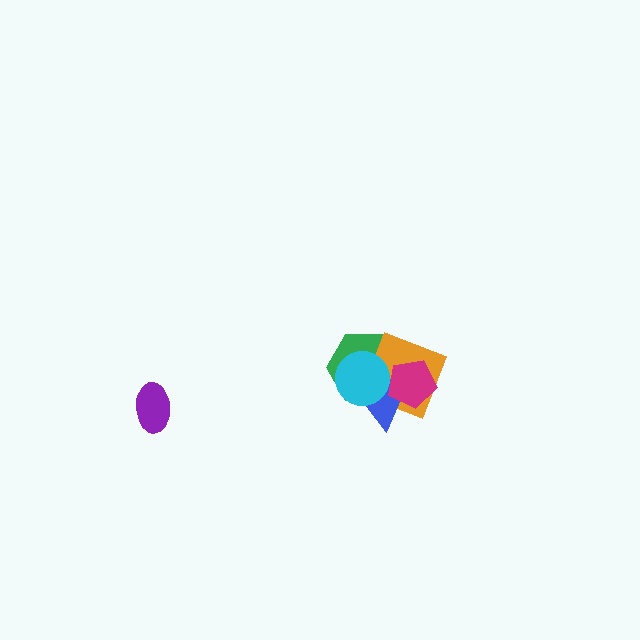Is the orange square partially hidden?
Yes, it is partially covered by another shape.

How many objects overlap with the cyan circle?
3 objects overlap with the cyan circle.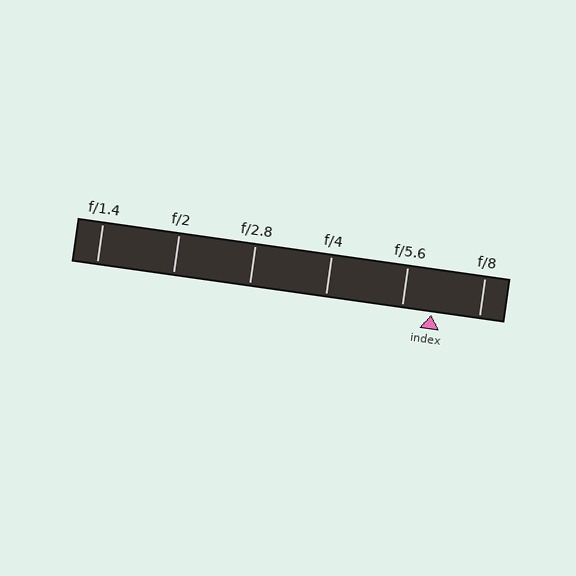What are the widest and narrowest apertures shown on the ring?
The widest aperture shown is f/1.4 and the narrowest is f/8.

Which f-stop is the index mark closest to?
The index mark is closest to f/5.6.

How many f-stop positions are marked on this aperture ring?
There are 6 f-stop positions marked.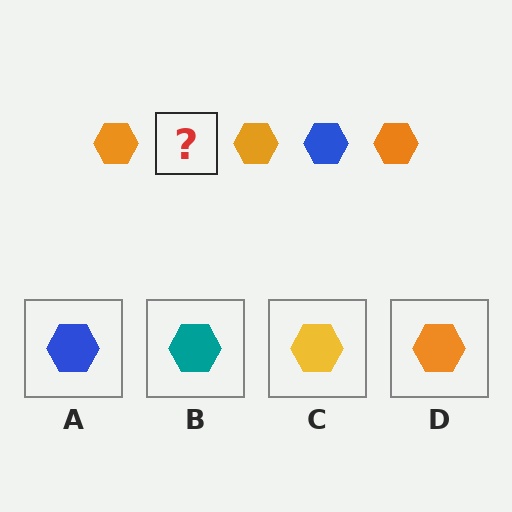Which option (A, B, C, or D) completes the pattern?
A.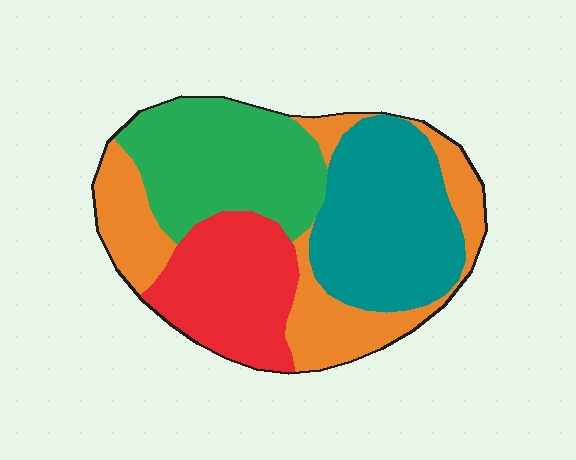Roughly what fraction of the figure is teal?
Teal takes up about one quarter (1/4) of the figure.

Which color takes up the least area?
Red, at roughly 20%.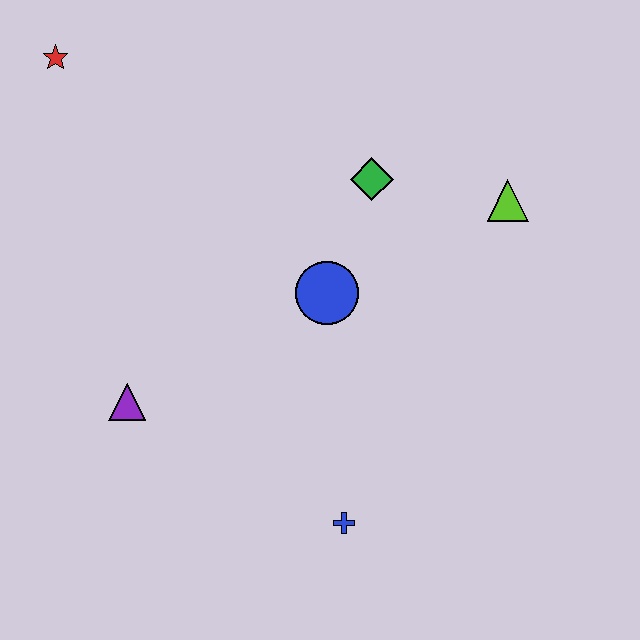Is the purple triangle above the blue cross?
Yes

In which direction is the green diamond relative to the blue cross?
The green diamond is above the blue cross.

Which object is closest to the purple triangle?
The blue circle is closest to the purple triangle.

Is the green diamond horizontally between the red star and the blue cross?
No